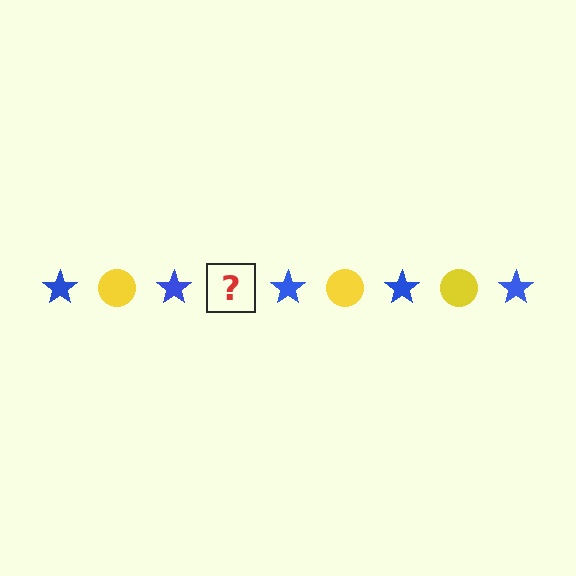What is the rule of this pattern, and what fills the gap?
The rule is that the pattern alternates between blue star and yellow circle. The gap should be filled with a yellow circle.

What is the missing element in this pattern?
The missing element is a yellow circle.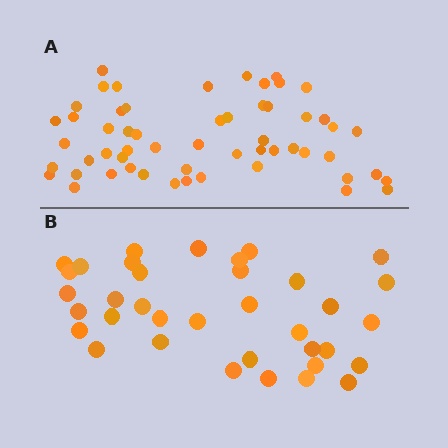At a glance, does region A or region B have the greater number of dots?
Region A (the top region) has more dots.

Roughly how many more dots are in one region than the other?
Region A has approximately 20 more dots than region B.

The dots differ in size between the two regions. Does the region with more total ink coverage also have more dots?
No. Region B has more total ink coverage because its dots are larger, but region A actually contains more individual dots. Total area can be misleading — the number of items is what matters here.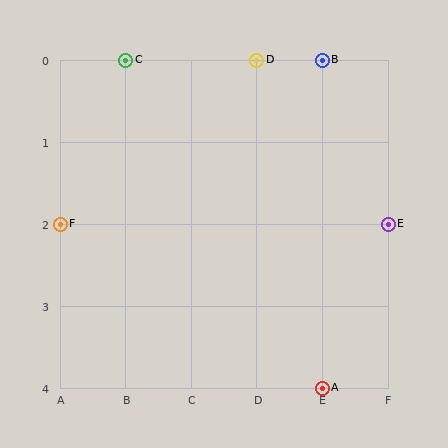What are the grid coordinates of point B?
Point B is at grid coordinates (E, 0).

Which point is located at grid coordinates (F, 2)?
Point E is at (F, 2).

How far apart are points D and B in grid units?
Points D and B are 1 column apart.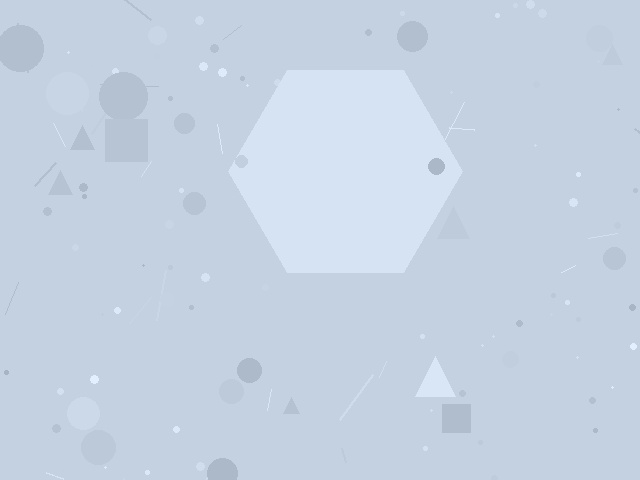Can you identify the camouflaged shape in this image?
The camouflaged shape is a hexagon.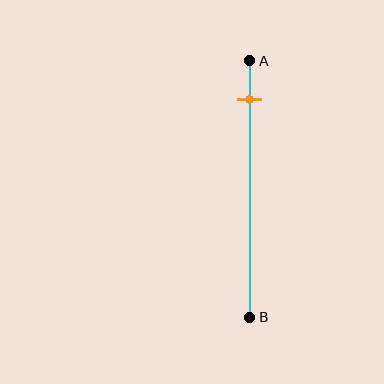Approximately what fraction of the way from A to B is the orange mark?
The orange mark is approximately 15% of the way from A to B.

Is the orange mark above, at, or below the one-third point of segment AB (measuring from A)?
The orange mark is above the one-third point of segment AB.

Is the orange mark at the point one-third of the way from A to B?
No, the mark is at about 15% from A, not at the 33% one-third point.